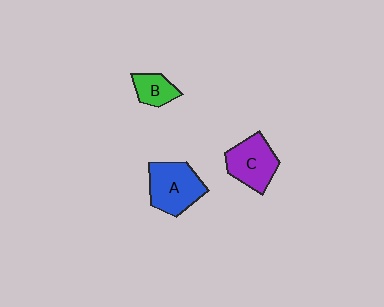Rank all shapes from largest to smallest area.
From largest to smallest: A (blue), C (purple), B (green).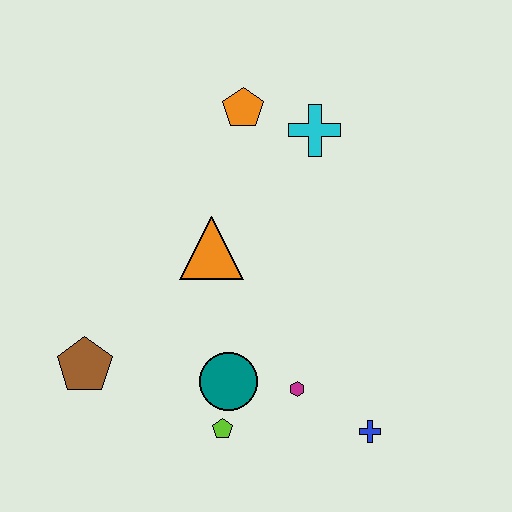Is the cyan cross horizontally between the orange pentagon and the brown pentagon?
No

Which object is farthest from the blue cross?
The orange pentagon is farthest from the blue cross.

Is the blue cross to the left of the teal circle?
No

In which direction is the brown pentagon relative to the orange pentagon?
The brown pentagon is below the orange pentagon.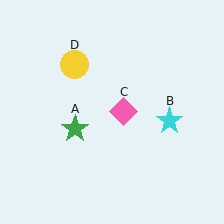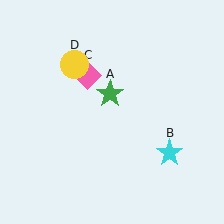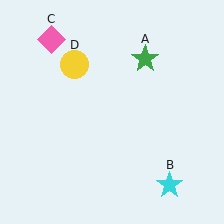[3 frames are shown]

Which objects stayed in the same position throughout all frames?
Yellow circle (object D) remained stationary.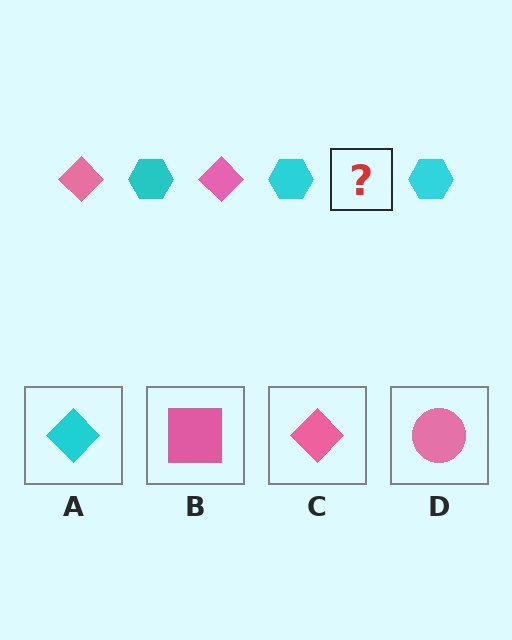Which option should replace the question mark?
Option C.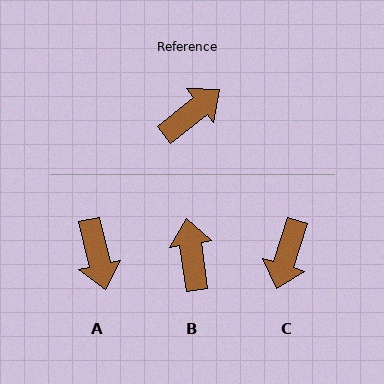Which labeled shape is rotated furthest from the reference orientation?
C, about 146 degrees away.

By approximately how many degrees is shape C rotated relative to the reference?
Approximately 146 degrees clockwise.